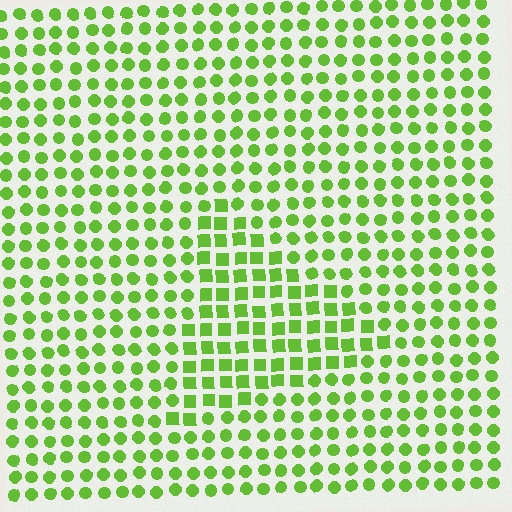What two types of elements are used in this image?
The image uses squares inside the triangle region and circles outside it.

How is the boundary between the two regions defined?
The boundary is defined by a change in element shape: squares inside vs. circles outside. All elements share the same color and spacing.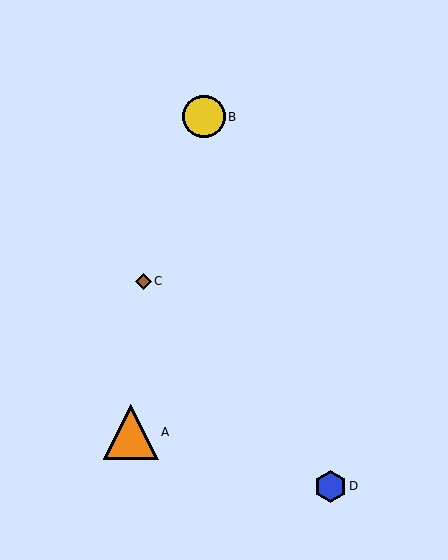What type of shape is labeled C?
Shape C is a brown diamond.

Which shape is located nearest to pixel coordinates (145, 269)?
The brown diamond (labeled C) at (143, 281) is nearest to that location.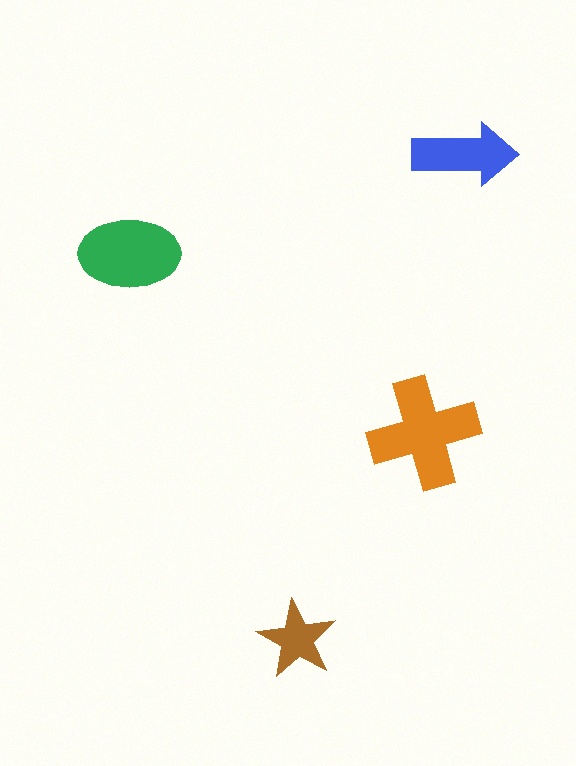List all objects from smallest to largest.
The brown star, the blue arrow, the green ellipse, the orange cross.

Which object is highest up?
The blue arrow is topmost.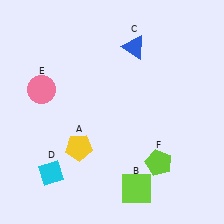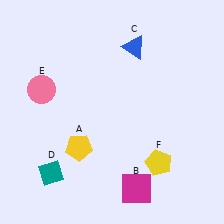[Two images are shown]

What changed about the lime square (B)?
In Image 1, B is lime. In Image 2, it changed to magenta.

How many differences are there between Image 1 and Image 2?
There are 3 differences between the two images.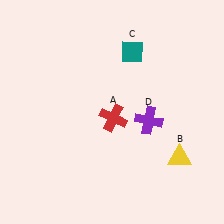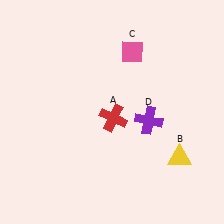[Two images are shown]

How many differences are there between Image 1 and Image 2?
There is 1 difference between the two images.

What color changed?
The diamond (C) changed from teal in Image 1 to pink in Image 2.